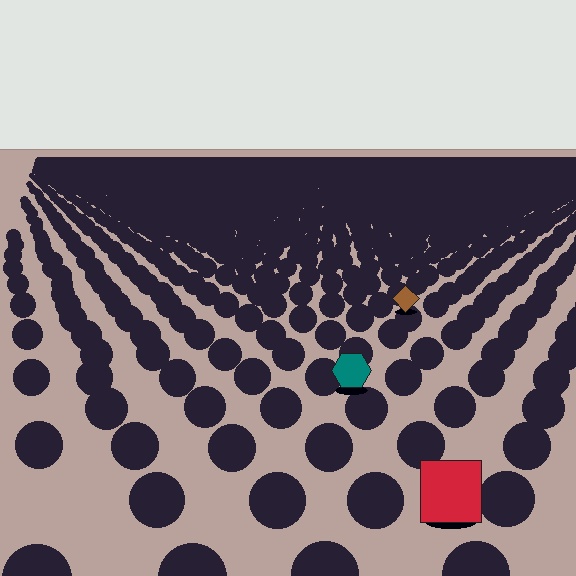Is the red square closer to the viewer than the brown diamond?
Yes. The red square is closer — you can tell from the texture gradient: the ground texture is coarser near it.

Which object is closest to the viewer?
The red square is closest. The texture marks near it are larger and more spread out.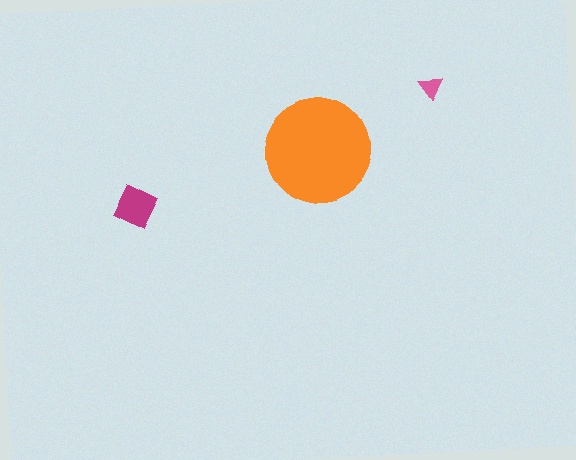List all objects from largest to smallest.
The orange circle, the magenta diamond, the pink triangle.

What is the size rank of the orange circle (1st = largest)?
1st.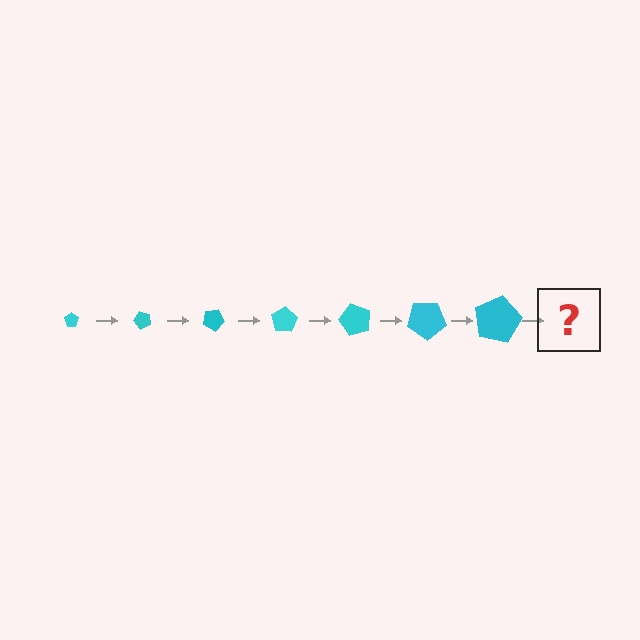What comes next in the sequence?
The next element should be a pentagon, larger than the previous one and rotated 350 degrees from the start.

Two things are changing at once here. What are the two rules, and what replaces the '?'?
The two rules are that the pentagon grows larger each step and it rotates 50 degrees each step. The '?' should be a pentagon, larger than the previous one and rotated 350 degrees from the start.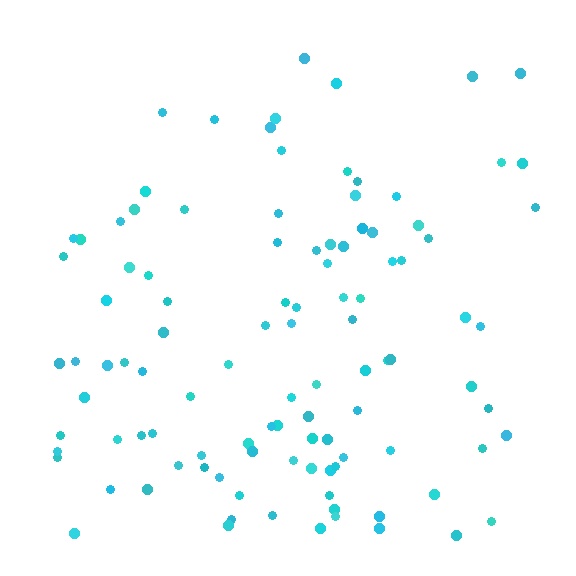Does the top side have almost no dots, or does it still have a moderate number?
Still a moderate number, just noticeably fewer than the bottom.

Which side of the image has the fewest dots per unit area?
The top.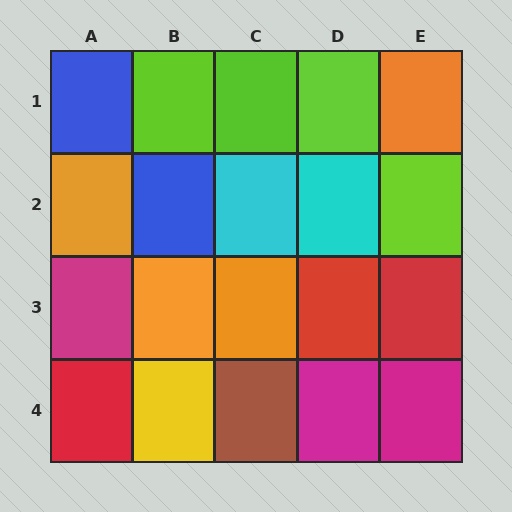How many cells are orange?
4 cells are orange.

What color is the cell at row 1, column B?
Lime.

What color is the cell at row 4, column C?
Brown.